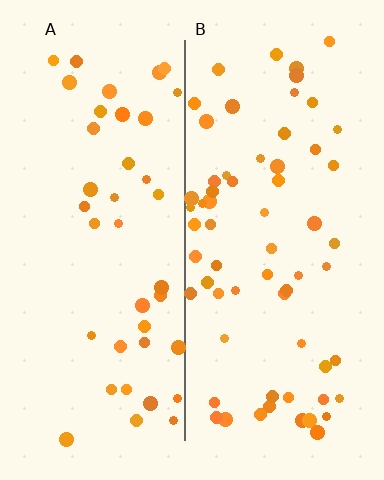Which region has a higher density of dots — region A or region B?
B (the right).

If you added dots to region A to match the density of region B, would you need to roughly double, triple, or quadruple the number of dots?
Approximately double.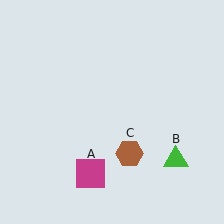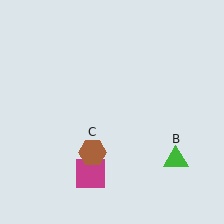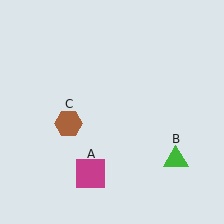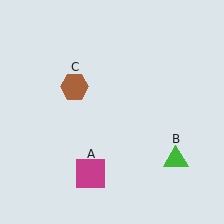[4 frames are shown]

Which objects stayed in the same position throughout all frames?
Magenta square (object A) and green triangle (object B) remained stationary.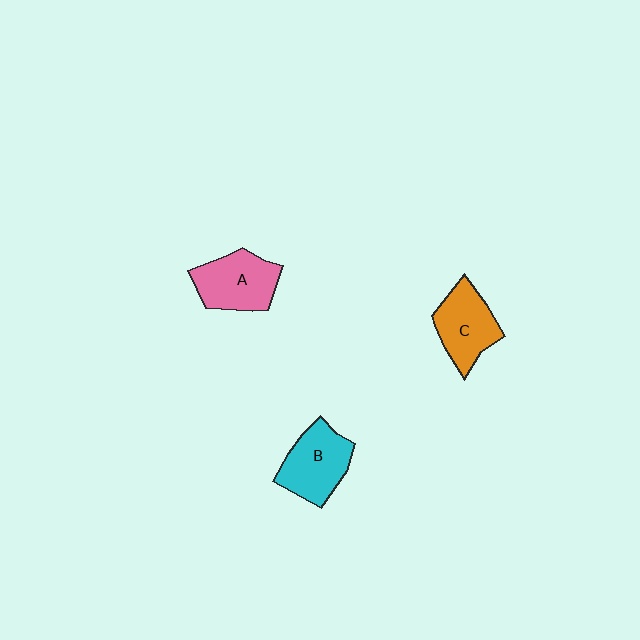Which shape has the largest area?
Shape B (cyan).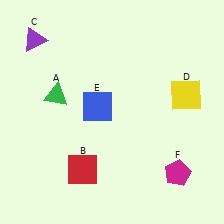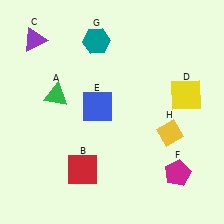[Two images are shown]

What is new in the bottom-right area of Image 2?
A yellow diamond (H) was added in the bottom-right area of Image 2.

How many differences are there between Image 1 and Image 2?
There are 2 differences between the two images.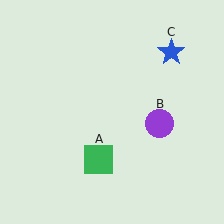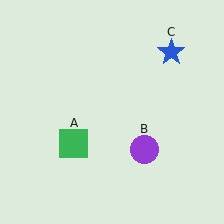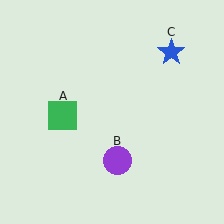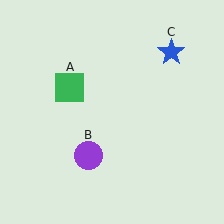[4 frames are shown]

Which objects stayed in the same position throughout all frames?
Blue star (object C) remained stationary.